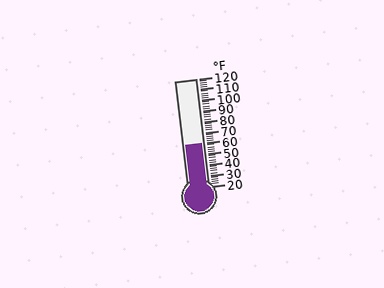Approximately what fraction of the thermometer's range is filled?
The thermometer is filled to approximately 40% of its range.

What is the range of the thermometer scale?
The thermometer scale ranges from 20°F to 120°F.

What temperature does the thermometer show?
The thermometer shows approximately 60°F.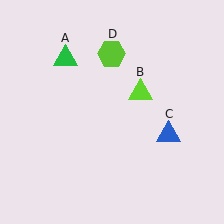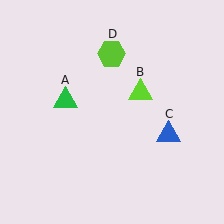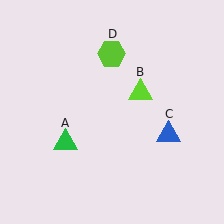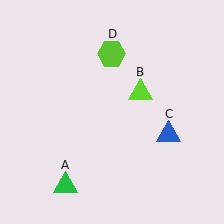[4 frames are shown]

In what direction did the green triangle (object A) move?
The green triangle (object A) moved down.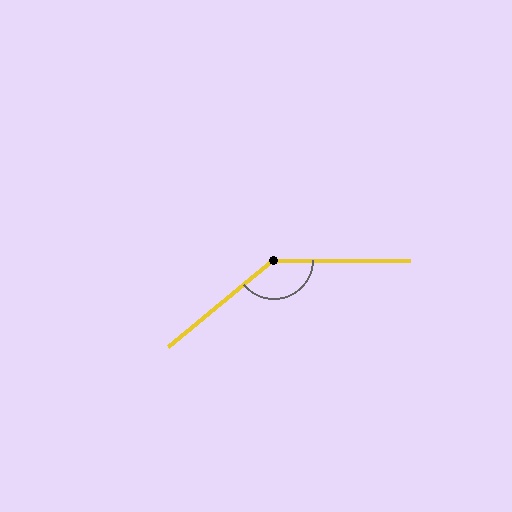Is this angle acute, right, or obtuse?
It is obtuse.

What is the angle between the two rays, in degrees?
Approximately 140 degrees.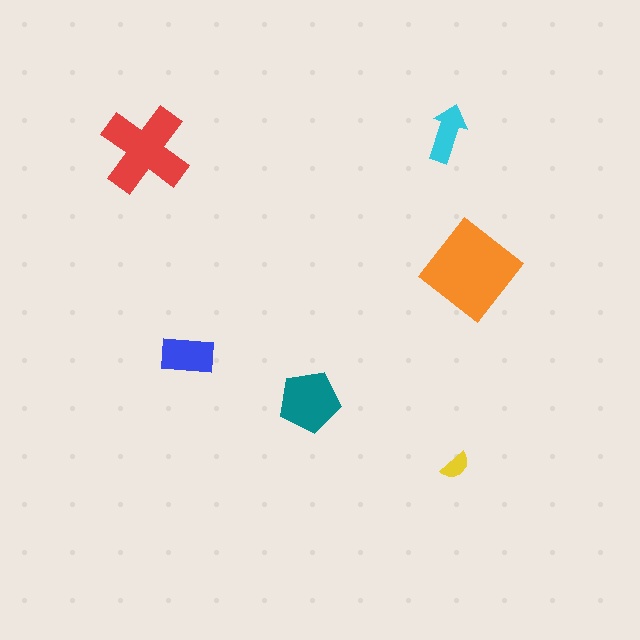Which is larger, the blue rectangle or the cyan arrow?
The blue rectangle.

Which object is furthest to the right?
The orange diamond is rightmost.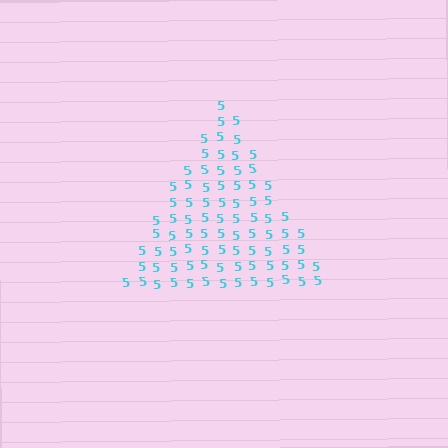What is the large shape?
The large shape is a triangle.